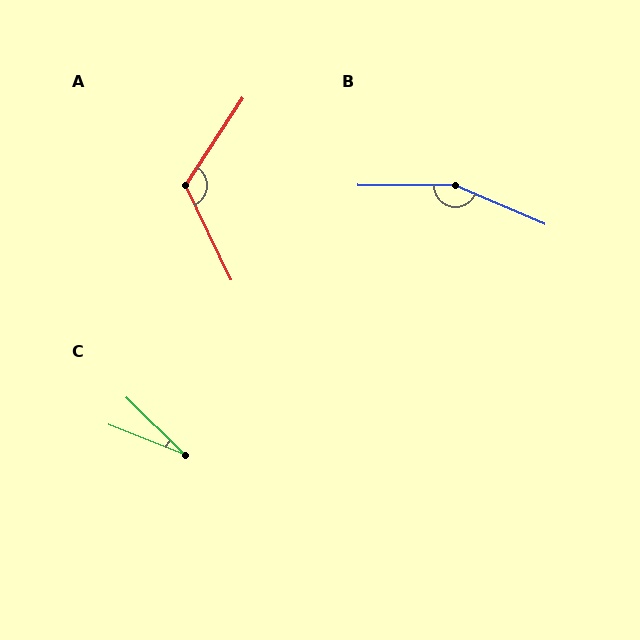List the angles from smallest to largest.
C (23°), A (121°), B (157°).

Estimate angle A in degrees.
Approximately 121 degrees.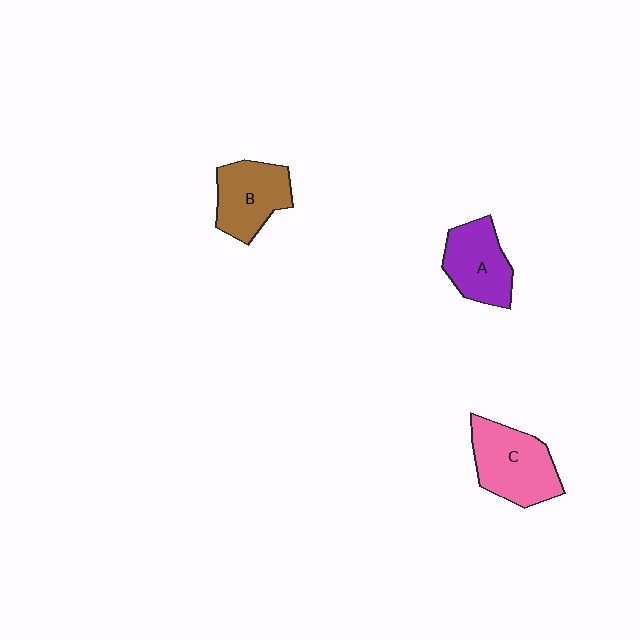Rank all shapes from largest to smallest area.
From largest to smallest: C (pink), B (brown), A (purple).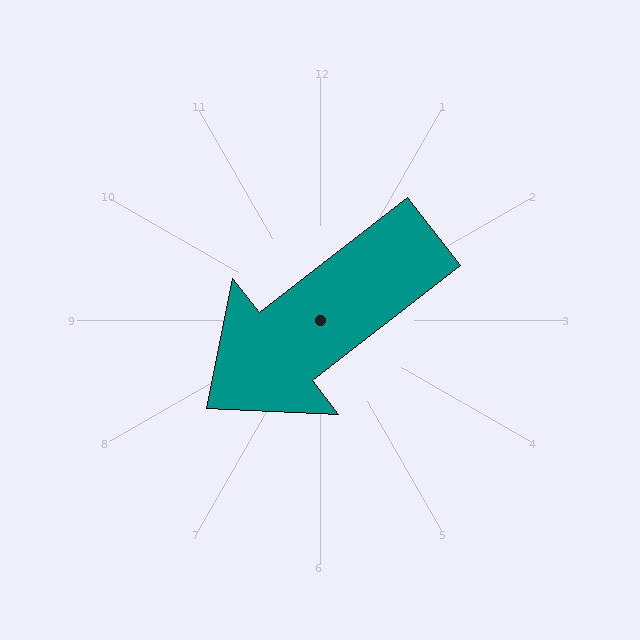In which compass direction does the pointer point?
Southwest.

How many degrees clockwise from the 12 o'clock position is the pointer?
Approximately 232 degrees.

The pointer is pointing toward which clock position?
Roughly 8 o'clock.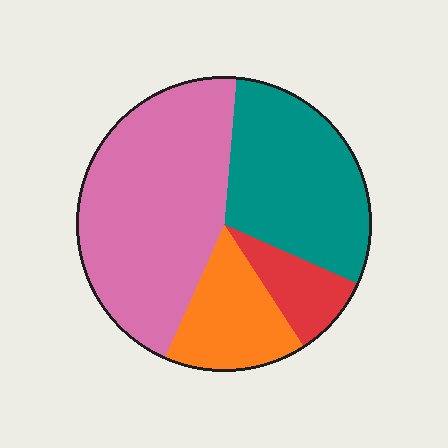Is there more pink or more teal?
Pink.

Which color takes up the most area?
Pink, at roughly 45%.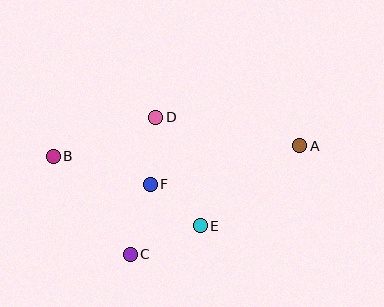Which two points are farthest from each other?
Points A and B are farthest from each other.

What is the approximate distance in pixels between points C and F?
The distance between C and F is approximately 72 pixels.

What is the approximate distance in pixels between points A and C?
The distance between A and C is approximately 201 pixels.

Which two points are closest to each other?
Points E and F are closest to each other.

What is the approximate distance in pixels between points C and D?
The distance between C and D is approximately 139 pixels.